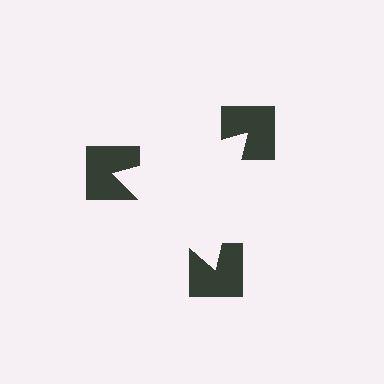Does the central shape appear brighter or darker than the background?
It typically appears slightly brighter than the background, even though no actual brightness change is drawn.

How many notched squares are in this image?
There are 3 — one at each vertex of the illusory triangle.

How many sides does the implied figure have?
3 sides.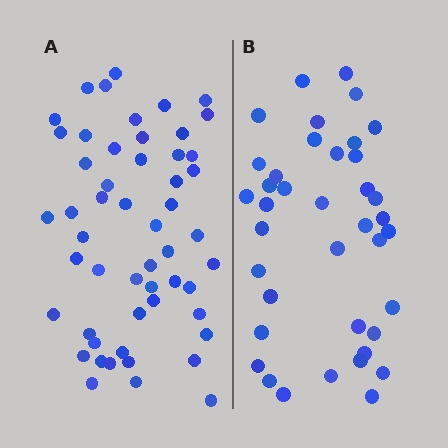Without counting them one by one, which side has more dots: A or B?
Region A (the left region) has more dots.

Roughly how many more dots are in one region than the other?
Region A has approximately 15 more dots than region B.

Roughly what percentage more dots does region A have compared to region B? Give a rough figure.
About 35% more.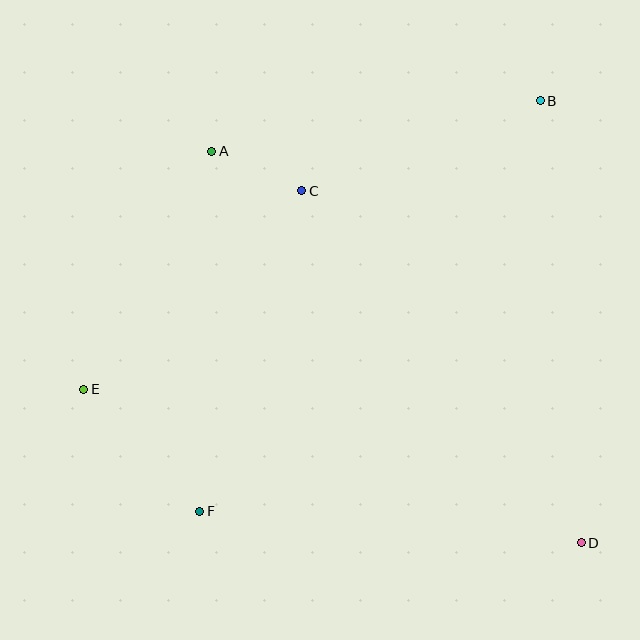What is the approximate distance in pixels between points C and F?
The distance between C and F is approximately 336 pixels.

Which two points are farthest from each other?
Points B and E are farthest from each other.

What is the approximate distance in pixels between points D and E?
The distance between D and E is approximately 520 pixels.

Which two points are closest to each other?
Points A and C are closest to each other.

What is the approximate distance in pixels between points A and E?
The distance between A and E is approximately 270 pixels.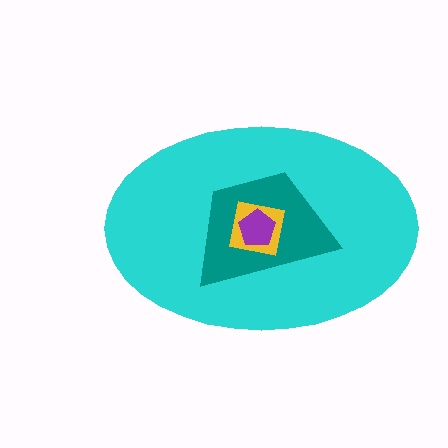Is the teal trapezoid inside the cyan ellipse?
Yes.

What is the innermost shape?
The purple pentagon.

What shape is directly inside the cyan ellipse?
The teal trapezoid.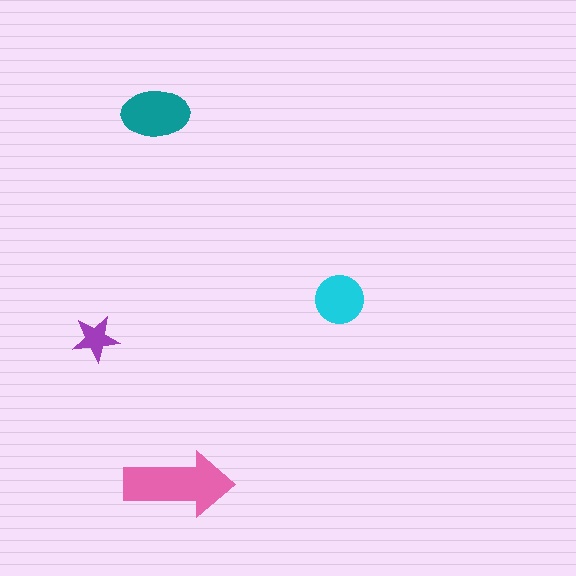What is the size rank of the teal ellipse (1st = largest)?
2nd.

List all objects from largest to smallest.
The pink arrow, the teal ellipse, the cyan circle, the purple star.